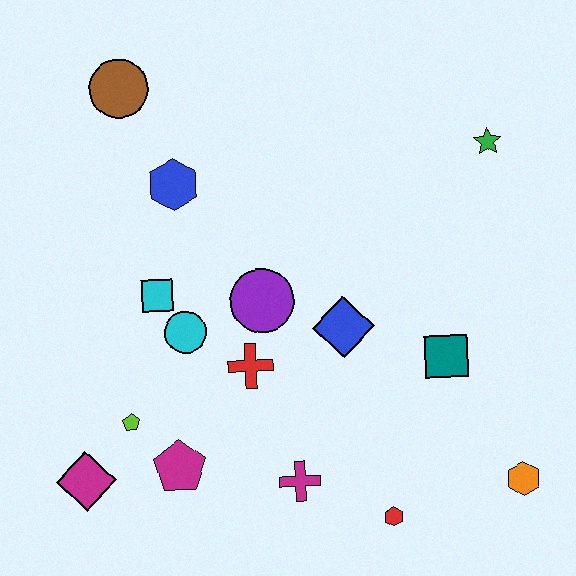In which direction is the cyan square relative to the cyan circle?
The cyan square is above the cyan circle.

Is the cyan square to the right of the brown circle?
Yes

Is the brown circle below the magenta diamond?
No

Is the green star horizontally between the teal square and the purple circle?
No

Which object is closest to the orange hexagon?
The red hexagon is closest to the orange hexagon.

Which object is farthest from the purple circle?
The orange hexagon is farthest from the purple circle.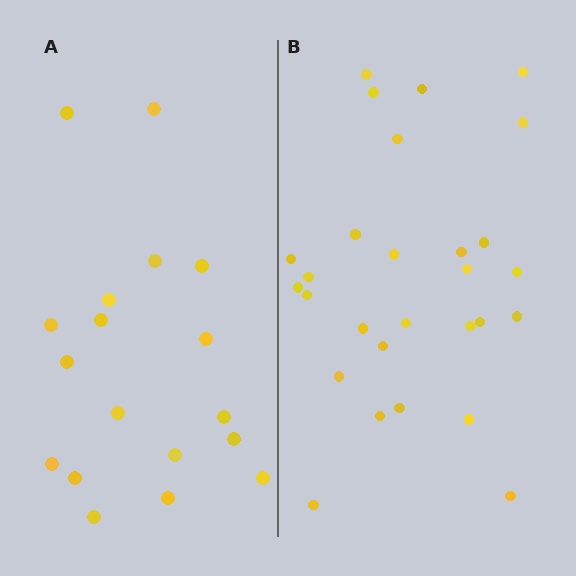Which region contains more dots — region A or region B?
Region B (the right region) has more dots.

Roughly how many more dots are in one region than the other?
Region B has roughly 10 or so more dots than region A.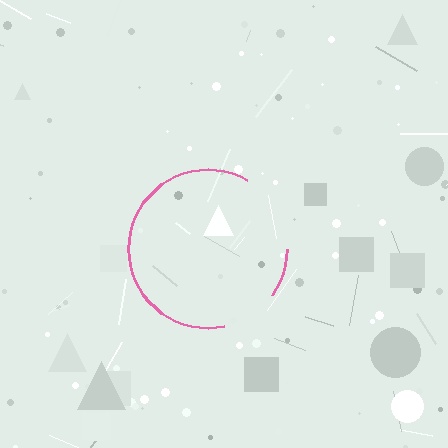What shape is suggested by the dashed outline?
The dashed outline suggests a circle.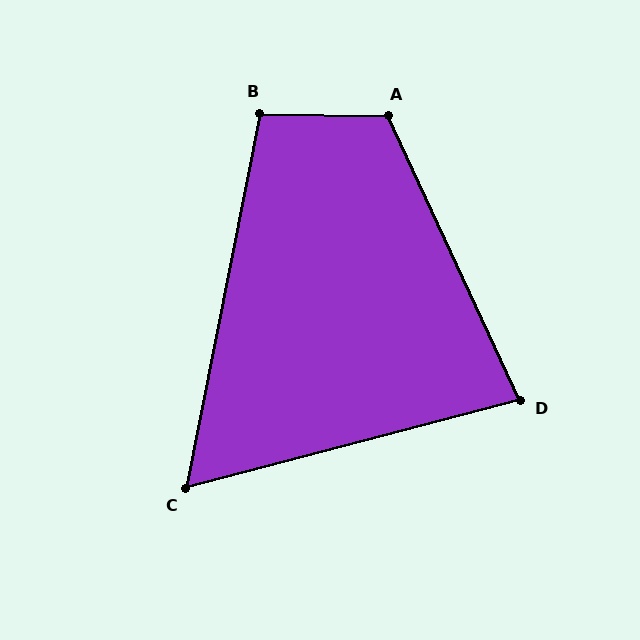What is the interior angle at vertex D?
Approximately 80 degrees (acute).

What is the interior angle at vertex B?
Approximately 100 degrees (obtuse).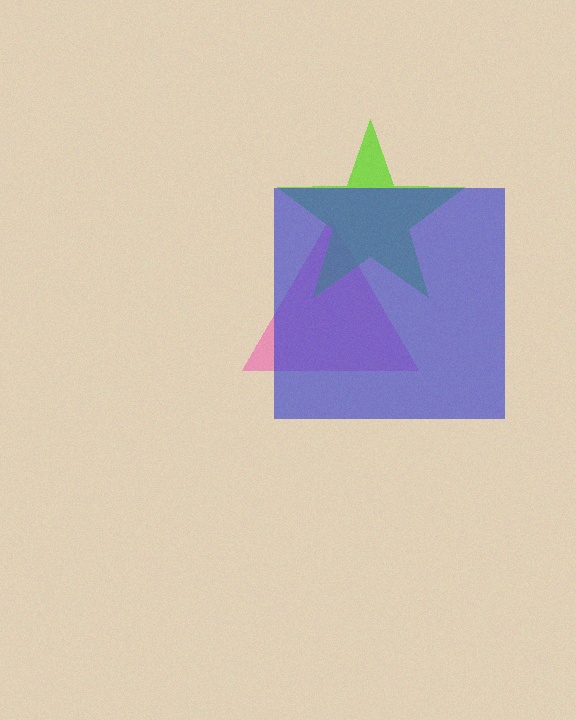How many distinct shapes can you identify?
There are 3 distinct shapes: a pink triangle, a lime star, a blue square.